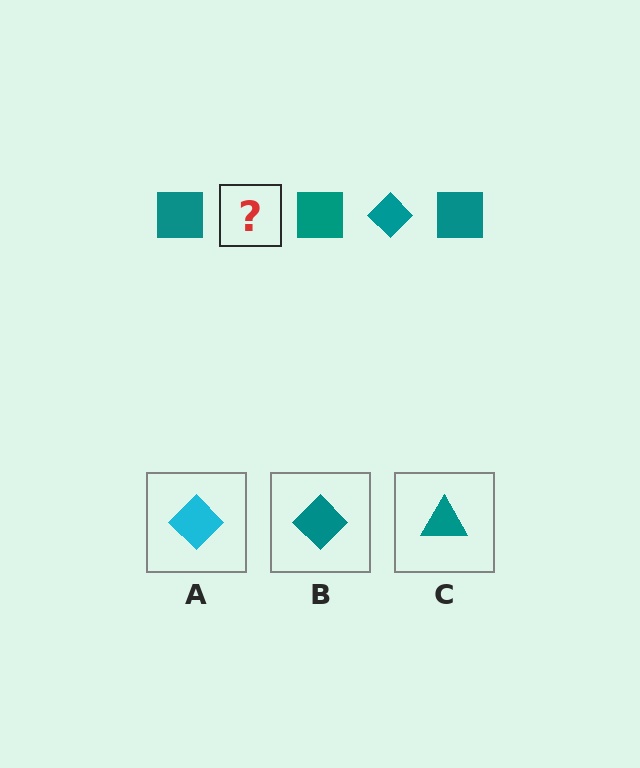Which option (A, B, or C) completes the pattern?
B.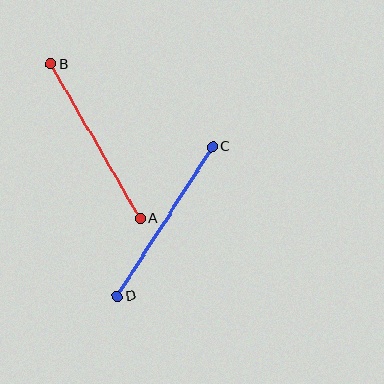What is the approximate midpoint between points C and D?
The midpoint is at approximately (165, 221) pixels.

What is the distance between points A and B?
The distance is approximately 178 pixels.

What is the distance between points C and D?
The distance is approximately 177 pixels.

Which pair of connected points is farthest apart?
Points A and B are farthest apart.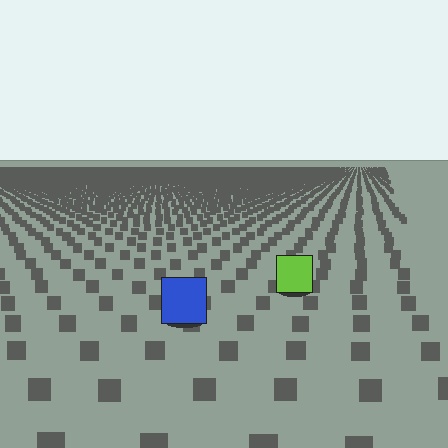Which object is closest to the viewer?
The blue square is closest. The texture marks near it are larger and more spread out.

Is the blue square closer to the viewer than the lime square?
Yes. The blue square is closer — you can tell from the texture gradient: the ground texture is coarser near it.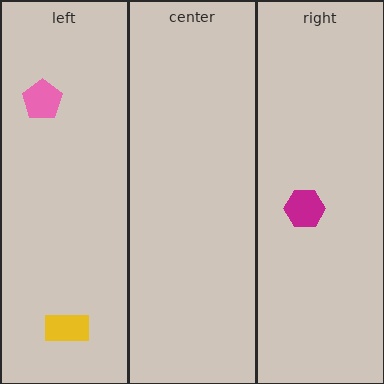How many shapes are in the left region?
2.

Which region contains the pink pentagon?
The left region.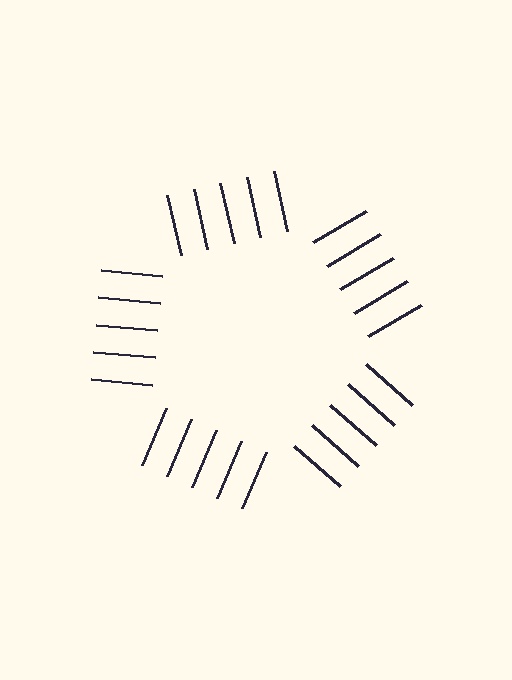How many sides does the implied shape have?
5 sides — the line-ends trace a pentagon.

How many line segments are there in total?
25 — 5 along each of the 5 edges.